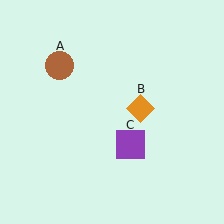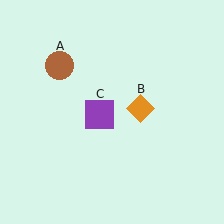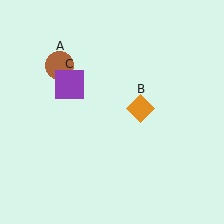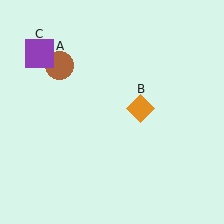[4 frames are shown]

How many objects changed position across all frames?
1 object changed position: purple square (object C).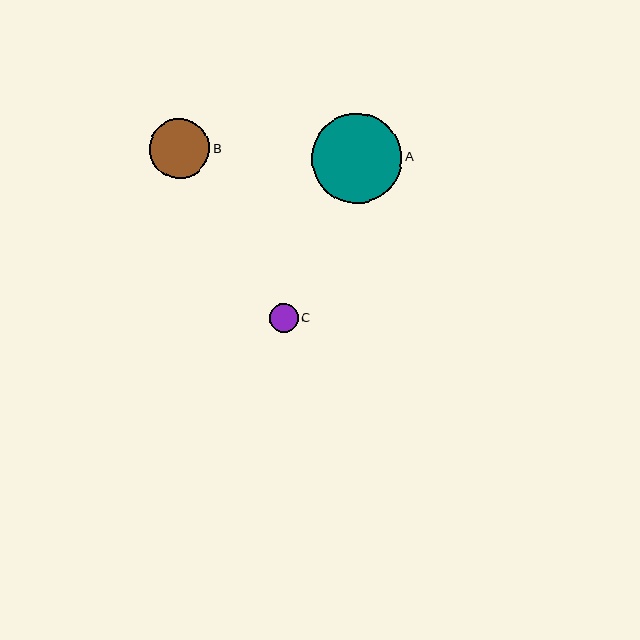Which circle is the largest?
Circle A is the largest with a size of approximately 90 pixels.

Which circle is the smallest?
Circle C is the smallest with a size of approximately 29 pixels.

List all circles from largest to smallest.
From largest to smallest: A, B, C.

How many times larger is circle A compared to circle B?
Circle A is approximately 1.5 times the size of circle B.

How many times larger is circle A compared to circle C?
Circle A is approximately 3.1 times the size of circle C.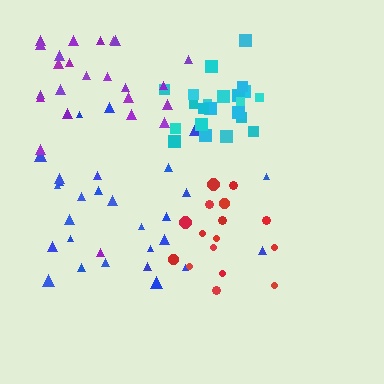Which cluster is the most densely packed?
Cyan.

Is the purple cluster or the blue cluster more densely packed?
Purple.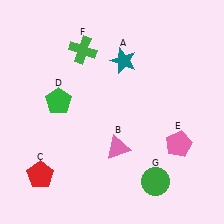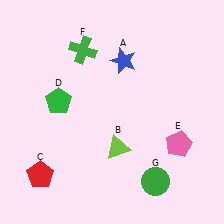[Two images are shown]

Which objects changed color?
A changed from teal to blue. B changed from pink to lime.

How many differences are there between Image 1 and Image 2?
There are 2 differences between the two images.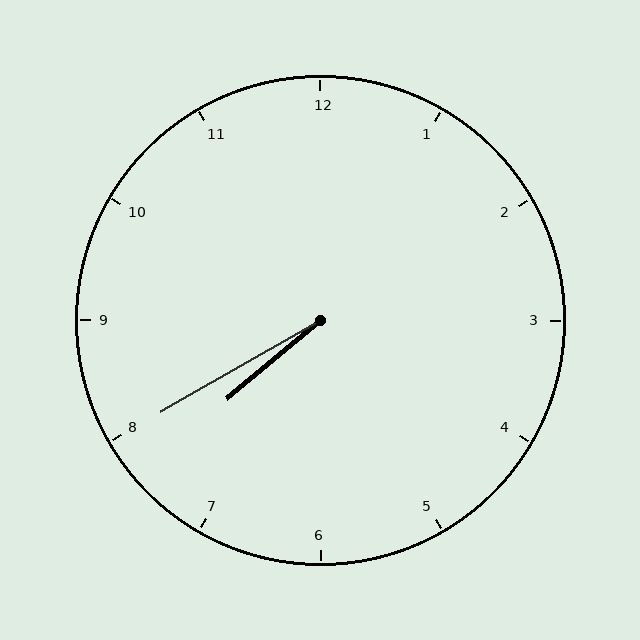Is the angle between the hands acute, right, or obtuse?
It is acute.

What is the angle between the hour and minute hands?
Approximately 10 degrees.